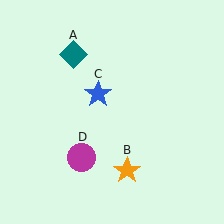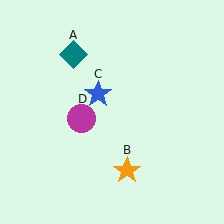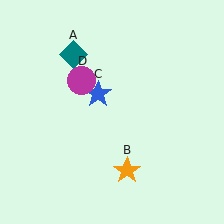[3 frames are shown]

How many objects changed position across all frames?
1 object changed position: magenta circle (object D).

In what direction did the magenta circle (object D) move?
The magenta circle (object D) moved up.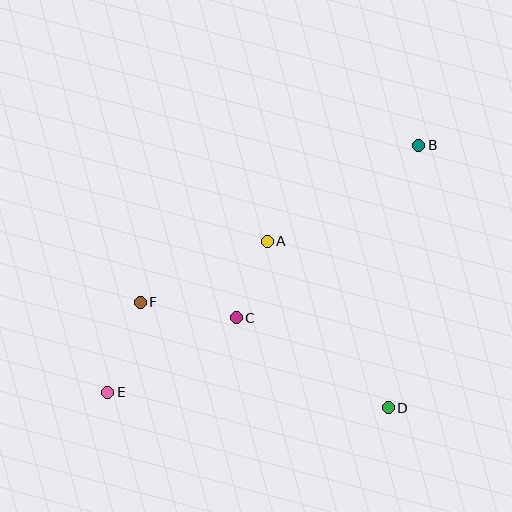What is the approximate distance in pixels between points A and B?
The distance between A and B is approximately 180 pixels.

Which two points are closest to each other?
Points A and C are closest to each other.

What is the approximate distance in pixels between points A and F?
The distance between A and F is approximately 141 pixels.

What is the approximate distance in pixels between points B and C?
The distance between B and C is approximately 251 pixels.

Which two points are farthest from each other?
Points B and E are farthest from each other.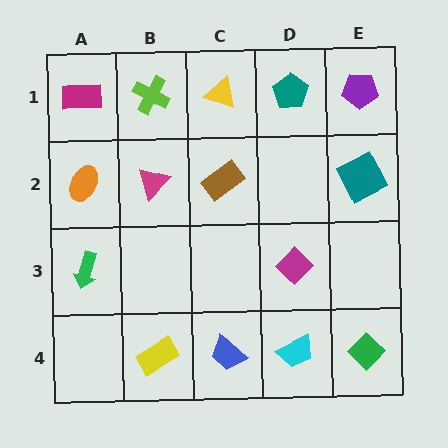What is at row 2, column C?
A brown rectangle.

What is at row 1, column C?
A yellow triangle.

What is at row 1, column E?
A purple pentagon.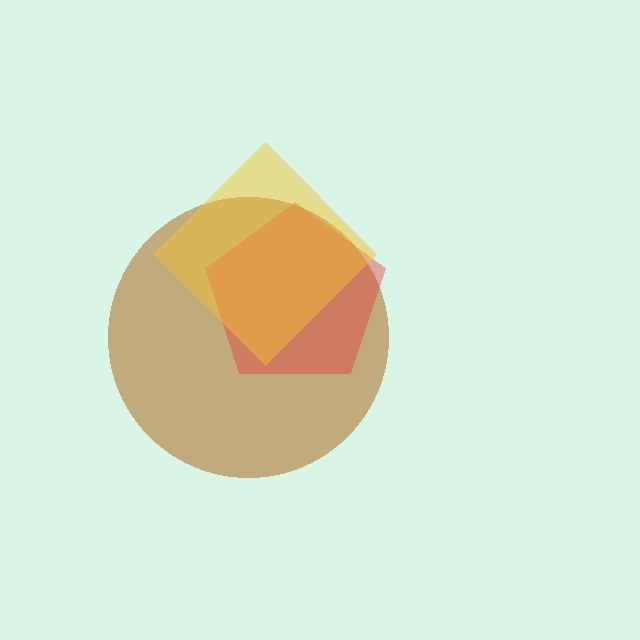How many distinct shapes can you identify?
There are 3 distinct shapes: a brown circle, a red pentagon, a yellow diamond.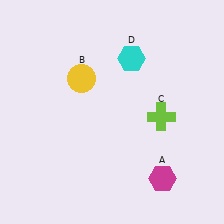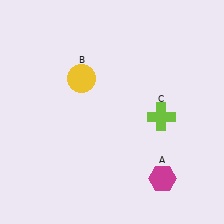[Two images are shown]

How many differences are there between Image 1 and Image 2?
There is 1 difference between the two images.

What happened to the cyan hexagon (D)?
The cyan hexagon (D) was removed in Image 2. It was in the top-right area of Image 1.